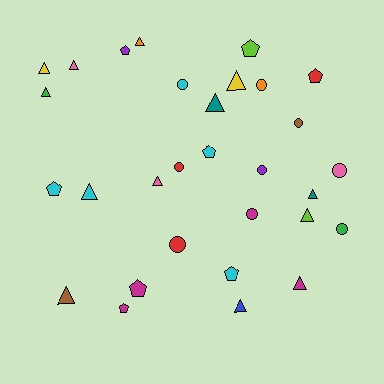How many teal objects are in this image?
There are 2 teal objects.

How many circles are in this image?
There are 9 circles.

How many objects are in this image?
There are 30 objects.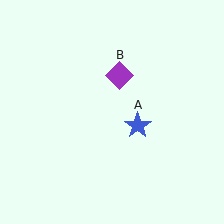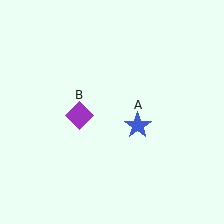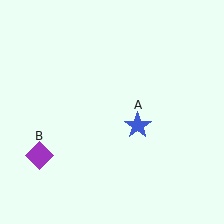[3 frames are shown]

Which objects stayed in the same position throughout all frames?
Blue star (object A) remained stationary.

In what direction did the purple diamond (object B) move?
The purple diamond (object B) moved down and to the left.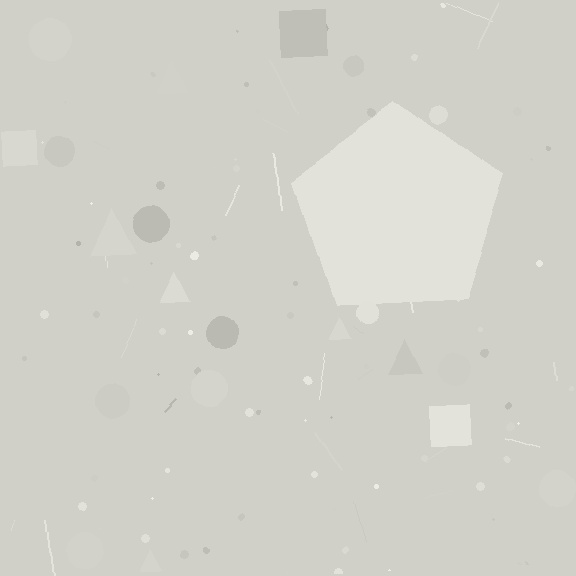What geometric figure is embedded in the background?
A pentagon is embedded in the background.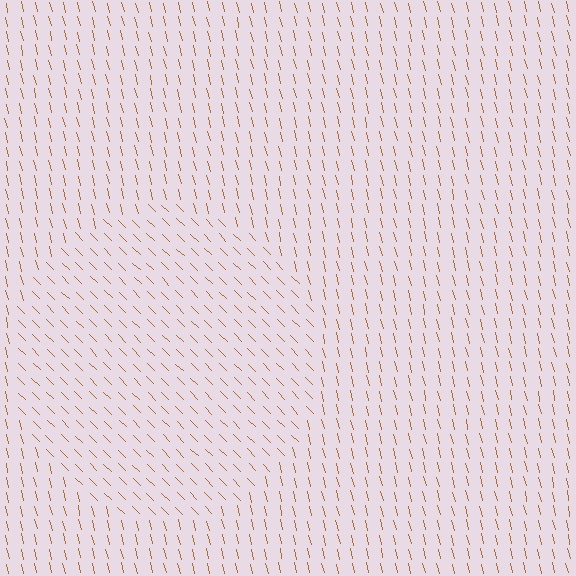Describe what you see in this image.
The image is filled with small brown line segments. A circle region in the image has lines oriented differently from the surrounding lines, creating a visible texture boundary.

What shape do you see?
I see a circle.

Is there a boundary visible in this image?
Yes, there is a texture boundary formed by a change in line orientation.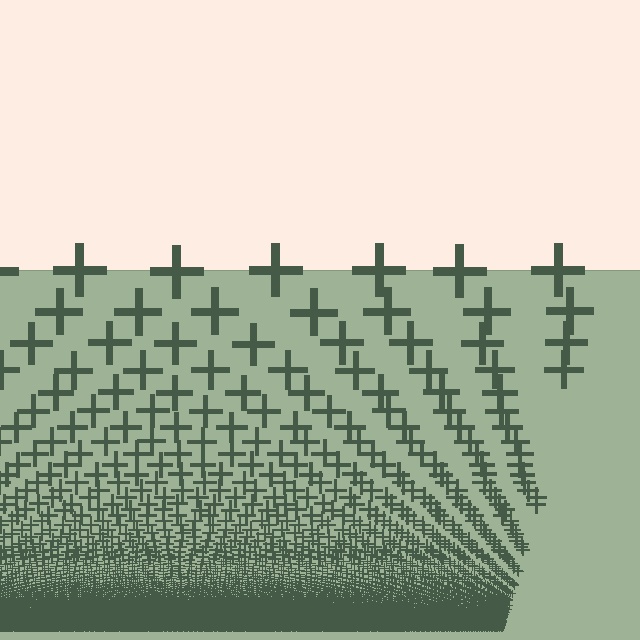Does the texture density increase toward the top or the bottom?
Density increases toward the bottom.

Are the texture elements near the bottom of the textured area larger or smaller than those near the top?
Smaller. The gradient is inverted — elements near the bottom are smaller and denser.